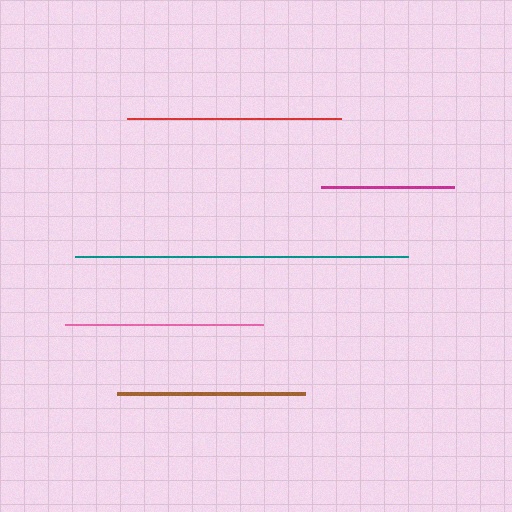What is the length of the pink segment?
The pink segment is approximately 198 pixels long.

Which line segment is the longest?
The teal line is the longest at approximately 332 pixels.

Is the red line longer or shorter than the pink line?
The red line is longer than the pink line.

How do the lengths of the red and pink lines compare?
The red and pink lines are approximately the same length.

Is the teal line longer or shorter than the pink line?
The teal line is longer than the pink line.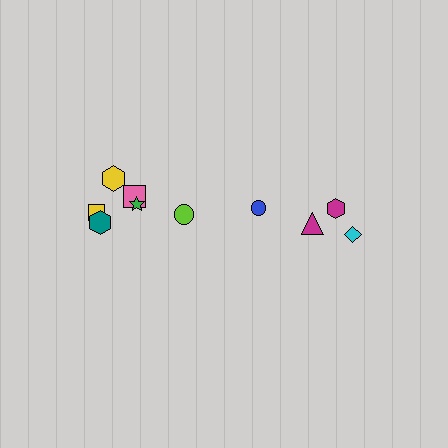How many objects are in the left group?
There are 6 objects.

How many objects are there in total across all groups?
There are 10 objects.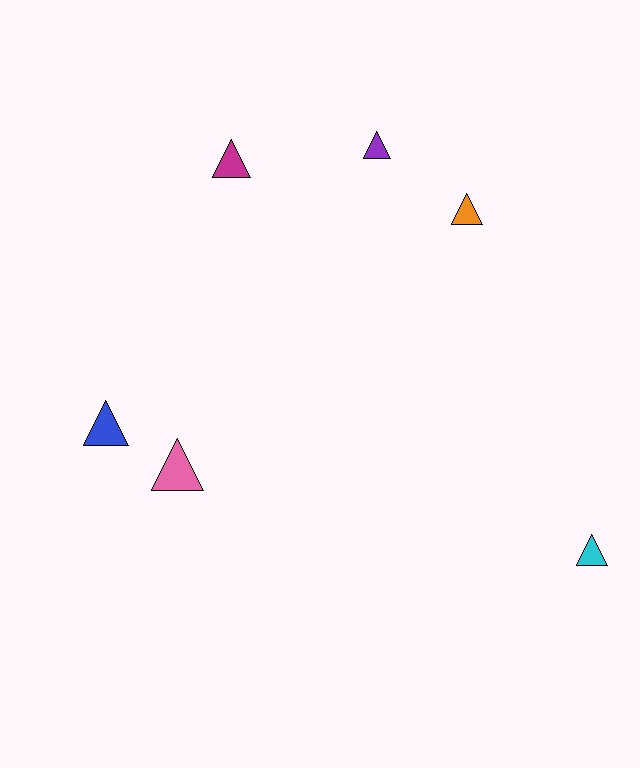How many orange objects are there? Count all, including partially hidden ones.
There is 1 orange object.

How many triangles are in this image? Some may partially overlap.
There are 6 triangles.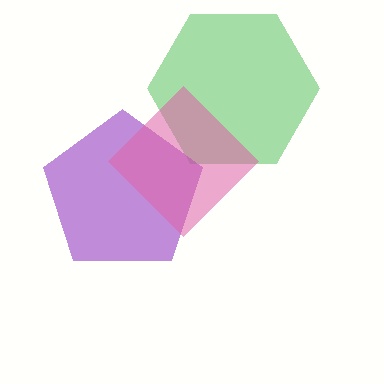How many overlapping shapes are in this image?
There are 3 overlapping shapes in the image.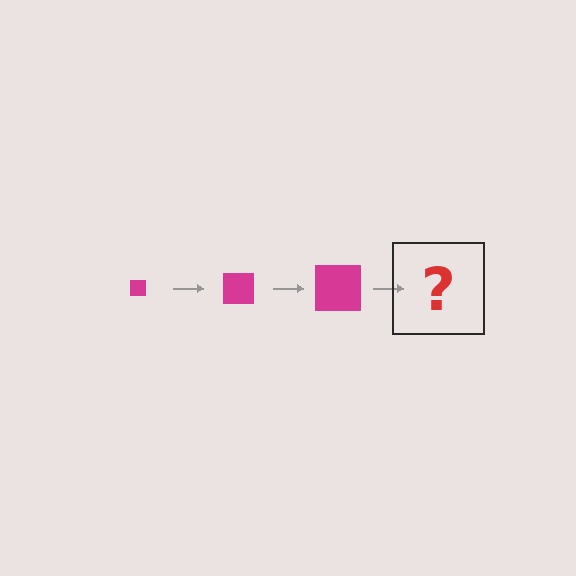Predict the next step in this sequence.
The next step is a magenta square, larger than the previous one.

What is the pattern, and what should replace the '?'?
The pattern is that the square gets progressively larger each step. The '?' should be a magenta square, larger than the previous one.